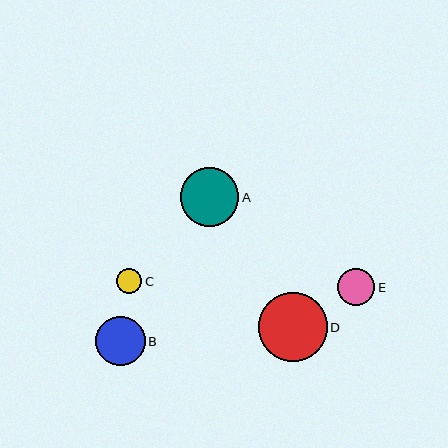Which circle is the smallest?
Circle C is the smallest with a size of approximately 25 pixels.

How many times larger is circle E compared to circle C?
Circle E is approximately 1.5 times the size of circle C.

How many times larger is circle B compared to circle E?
Circle B is approximately 1.3 times the size of circle E.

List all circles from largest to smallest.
From largest to smallest: D, A, B, E, C.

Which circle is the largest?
Circle D is the largest with a size of approximately 69 pixels.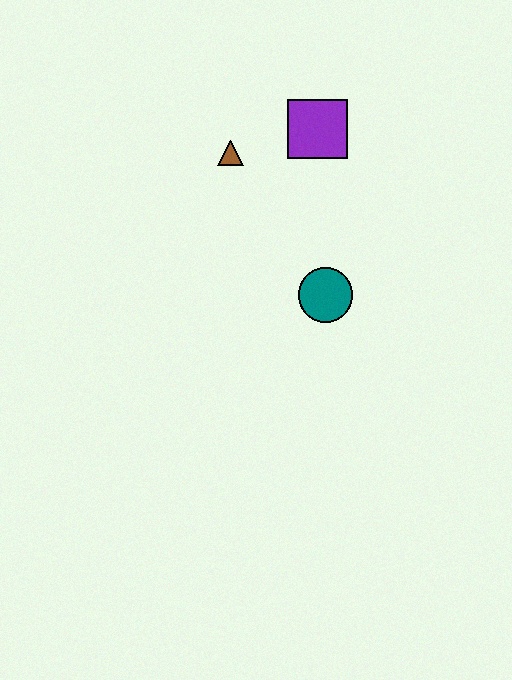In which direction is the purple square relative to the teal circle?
The purple square is above the teal circle.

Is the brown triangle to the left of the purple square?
Yes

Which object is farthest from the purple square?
The teal circle is farthest from the purple square.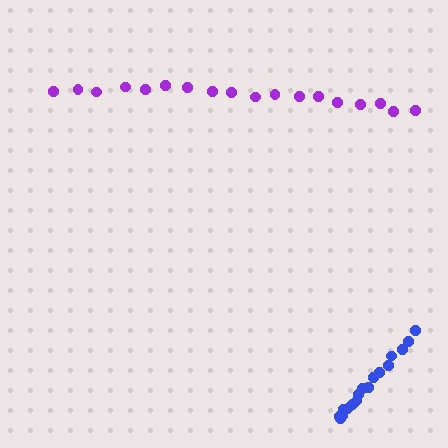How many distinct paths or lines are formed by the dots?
There are 2 distinct paths.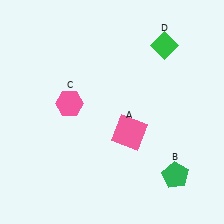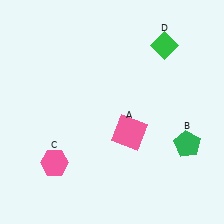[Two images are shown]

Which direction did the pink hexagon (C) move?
The pink hexagon (C) moved down.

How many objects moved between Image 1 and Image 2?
2 objects moved between the two images.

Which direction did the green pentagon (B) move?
The green pentagon (B) moved up.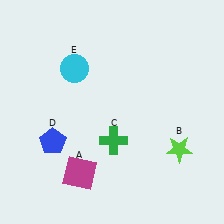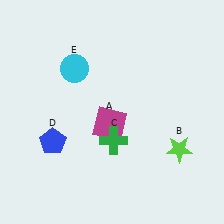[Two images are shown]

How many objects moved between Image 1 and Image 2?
1 object moved between the two images.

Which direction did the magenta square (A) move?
The magenta square (A) moved up.